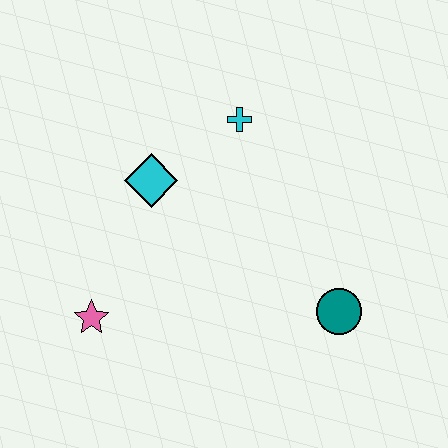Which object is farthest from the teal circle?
The pink star is farthest from the teal circle.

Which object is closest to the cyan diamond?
The cyan cross is closest to the cyan diamond.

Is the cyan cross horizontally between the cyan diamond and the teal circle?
Yes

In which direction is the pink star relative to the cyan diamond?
The pink star is below the cyan diamond.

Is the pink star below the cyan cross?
Yes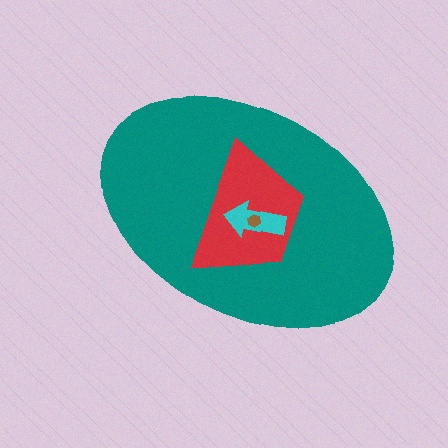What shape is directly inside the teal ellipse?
The red trapezoid.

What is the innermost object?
The brown hexagon.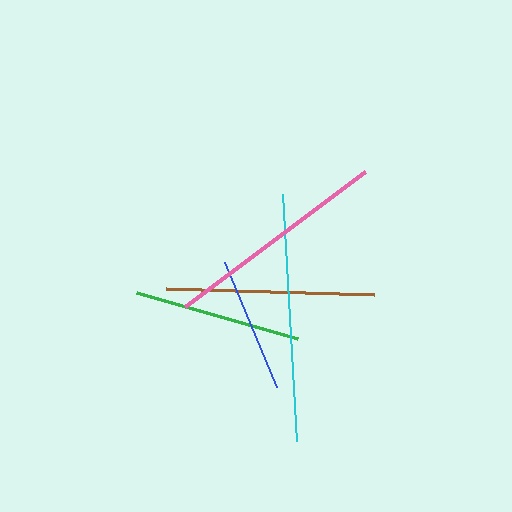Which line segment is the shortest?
The blue line is the shortest at approximately 135 pixels.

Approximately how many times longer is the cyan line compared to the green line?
The cyan line is approximately 1.5 times the length of the green line.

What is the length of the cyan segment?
The cyan segment is approximately 247 pixels long.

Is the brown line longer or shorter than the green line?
The brown line is longer than the green line.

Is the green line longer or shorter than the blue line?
The green line is longer than the blue line.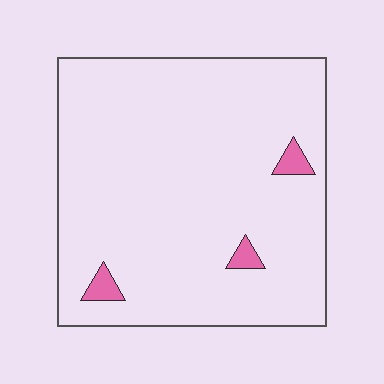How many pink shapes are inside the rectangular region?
3.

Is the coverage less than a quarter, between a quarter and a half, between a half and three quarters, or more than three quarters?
Less than a quarter.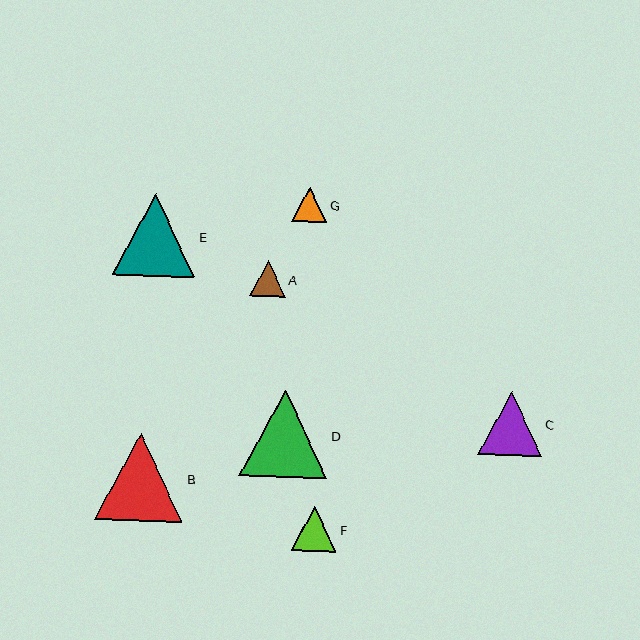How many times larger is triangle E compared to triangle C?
Triangle E is approximately 1.3 times the size of triangle C.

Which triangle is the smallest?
Triangle G is the smallest with a size of approximately 35 pixels.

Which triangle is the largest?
Triangle B is the largest with a size of approximately 88 pixels.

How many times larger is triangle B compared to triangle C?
Triangle B is approximately 1.4 times the size of triangle C.